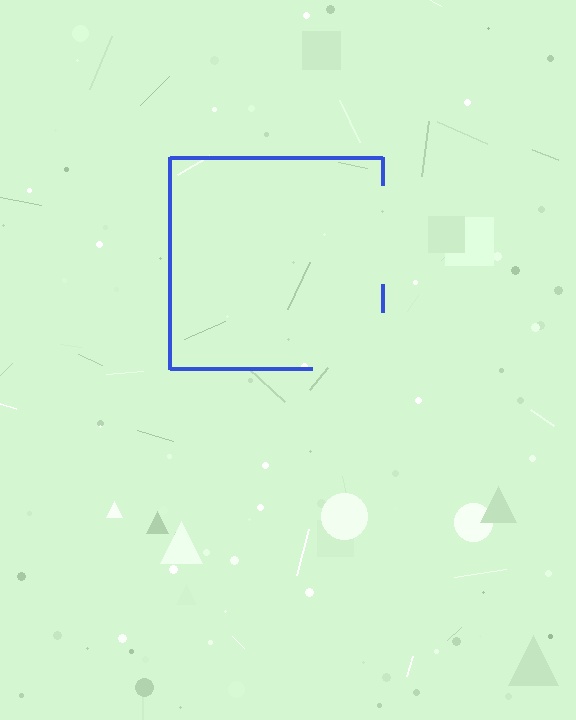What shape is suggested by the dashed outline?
The dashed outline suggests a square.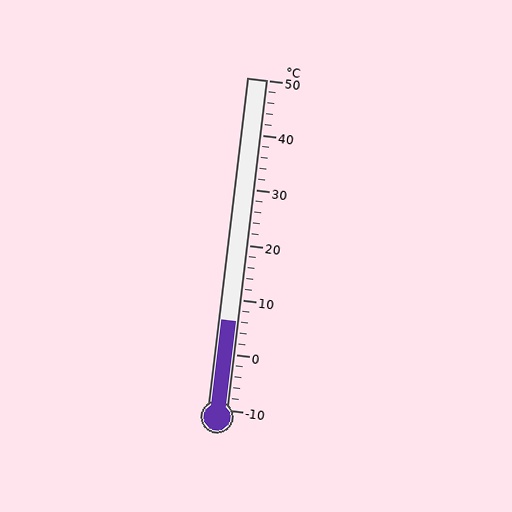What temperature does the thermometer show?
The thermometer shows approximately 6°C.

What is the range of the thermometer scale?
The thermometer scale ranges from -10°C to 50°C.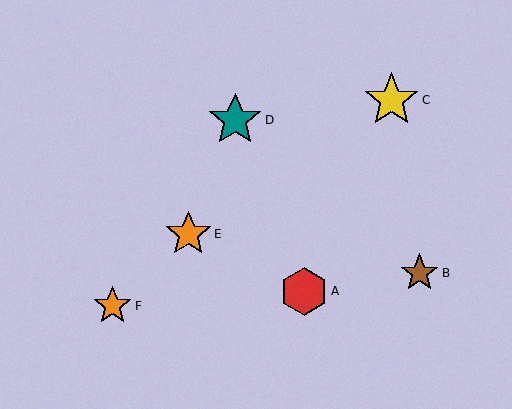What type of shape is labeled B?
Shape B is a brown star.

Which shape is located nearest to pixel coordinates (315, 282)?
The red hexagon (labeled A) at (304, 291) is nearest to that location.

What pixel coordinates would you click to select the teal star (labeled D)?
Click at (235, 120) to select the teal star D.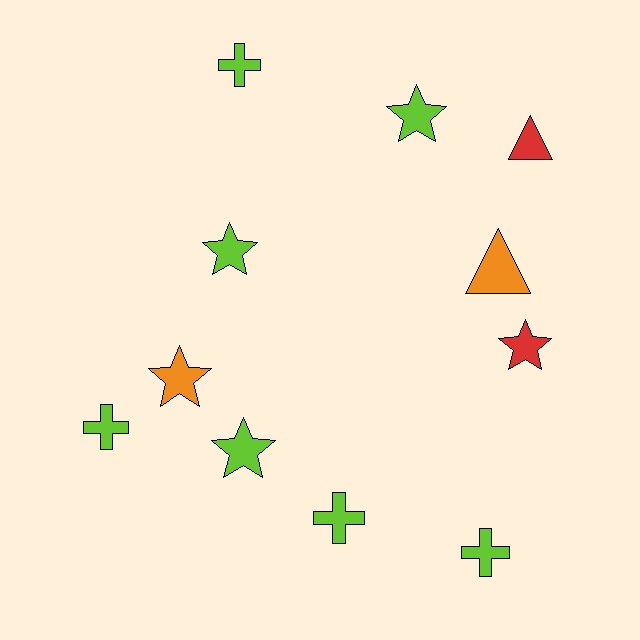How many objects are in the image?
There are 11 objects.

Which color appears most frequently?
Lime, with 7 objects.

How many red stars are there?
There is 1 red star.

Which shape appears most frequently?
Star, with 5 objects.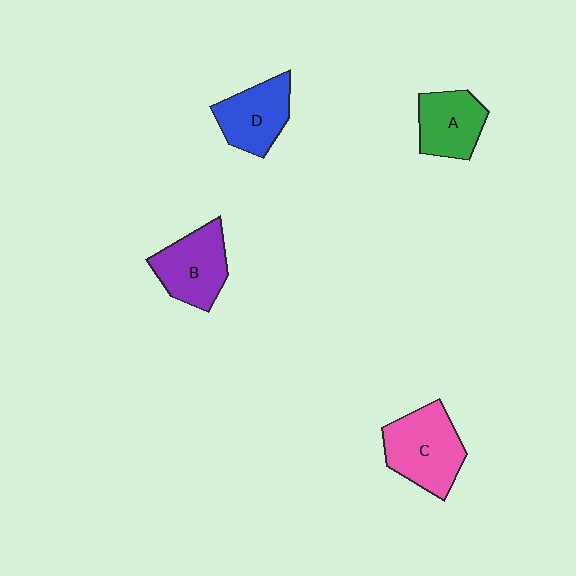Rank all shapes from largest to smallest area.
From largest to smallest: C (pink), B (purple), D (blue), A (green).